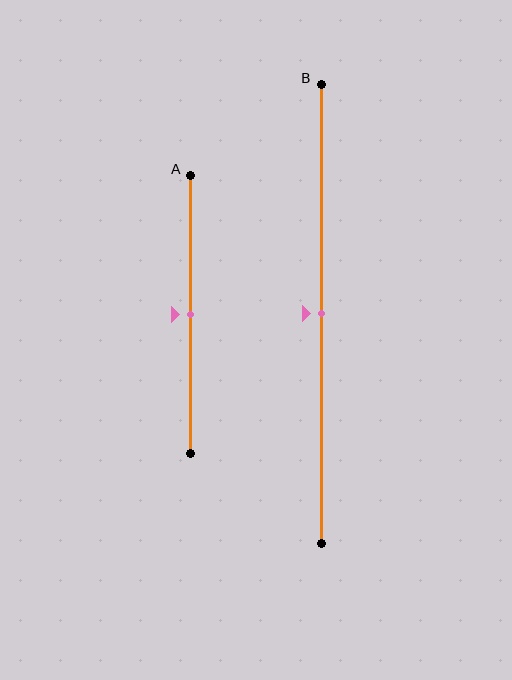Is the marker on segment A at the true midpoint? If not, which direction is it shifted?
Yes, the marker on segment A is at the true midpoint.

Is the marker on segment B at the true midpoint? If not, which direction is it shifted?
Yes, the marker on segment B is at the true midpoint.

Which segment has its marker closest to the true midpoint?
Segment A has its marker closest to the true midpoint.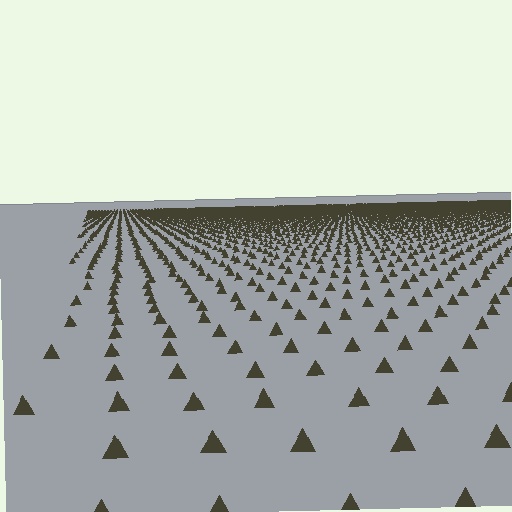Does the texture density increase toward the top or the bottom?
Density increases toward the top.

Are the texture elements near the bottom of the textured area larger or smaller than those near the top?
Larger. Near the bottom, elements are closer to the viewer and appear at a bigger on-screen size.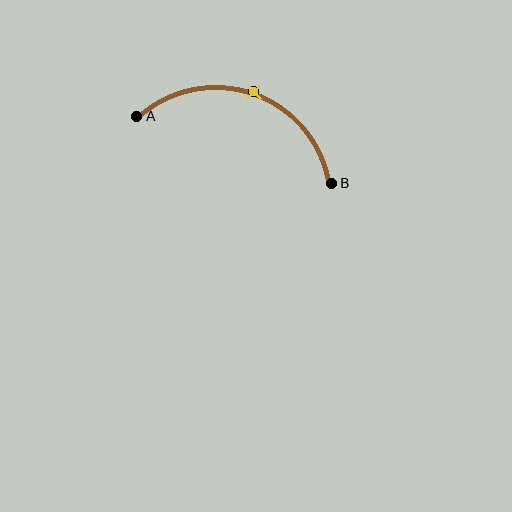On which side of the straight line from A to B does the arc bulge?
The arc bulges above the straight line connecting A and B.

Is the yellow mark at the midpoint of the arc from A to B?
Yes. The yellow mark lies on the arc at equal arc-length from both A and B — it is the arc midpoint.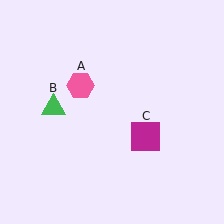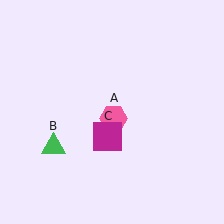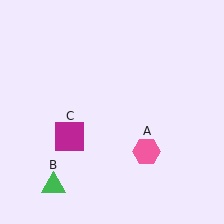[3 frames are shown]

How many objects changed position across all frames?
3 objects changed position: pink hexagon (object A), green triangle (object B), magenta square (object C).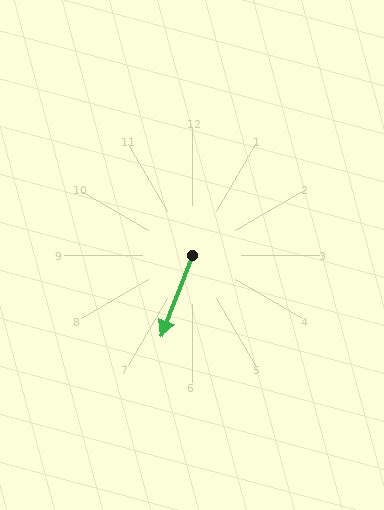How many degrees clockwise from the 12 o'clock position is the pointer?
Approximately 201 degrees.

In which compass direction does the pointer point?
South.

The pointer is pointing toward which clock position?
Roughly 7 o'clock.